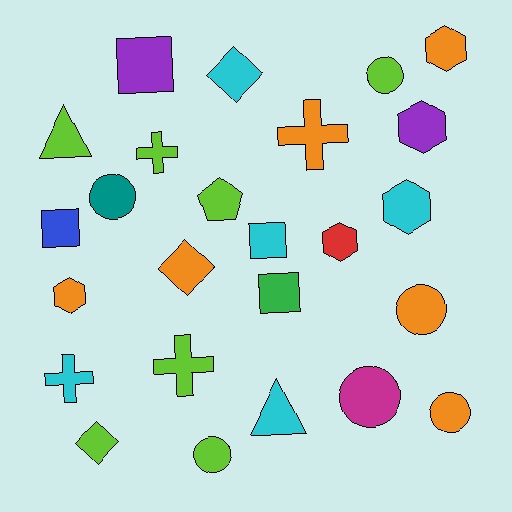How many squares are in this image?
There are 4 squares.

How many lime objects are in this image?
There are 7 lime objects.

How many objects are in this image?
There are 25 objects.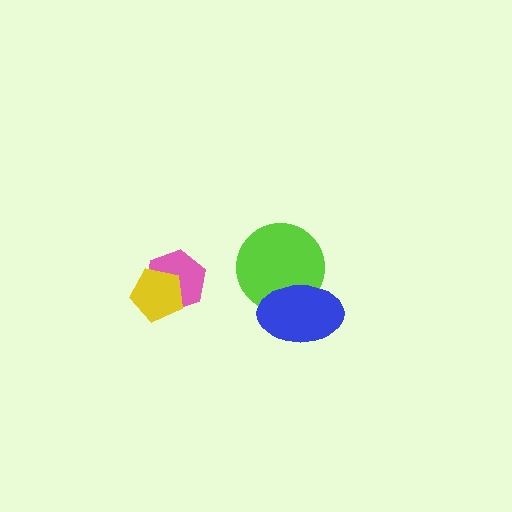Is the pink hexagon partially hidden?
Yes, it is partially covered by another shape.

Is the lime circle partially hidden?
Yes, it is partially covered by another shape.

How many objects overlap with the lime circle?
1 object overlaps with the lime circle.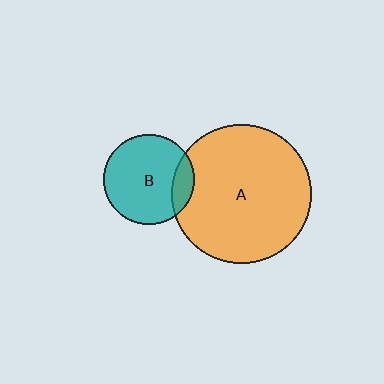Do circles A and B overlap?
Yes.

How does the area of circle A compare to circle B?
Approximately 2.4 times.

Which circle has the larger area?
Circle A (orange).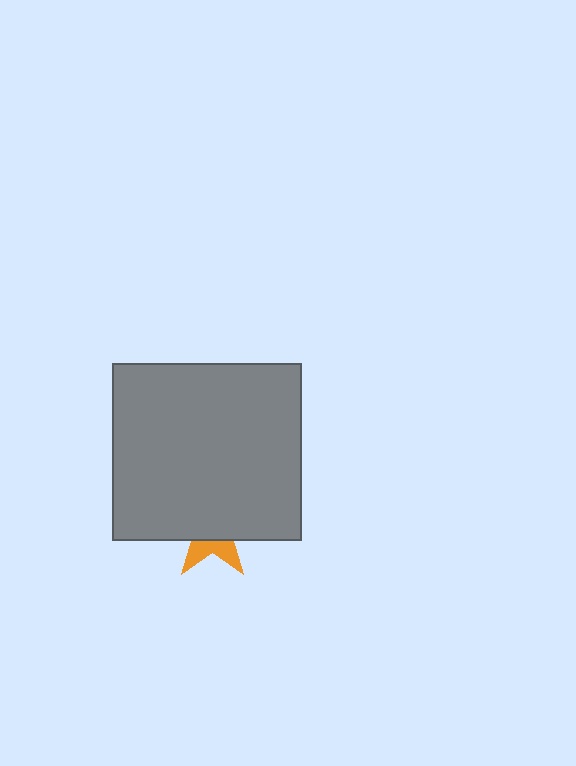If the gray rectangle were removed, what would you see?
You would see the complete orange star.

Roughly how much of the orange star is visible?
A small part of it is visible (roughly 33%).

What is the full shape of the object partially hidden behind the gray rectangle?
The partially hidden object is an orange star.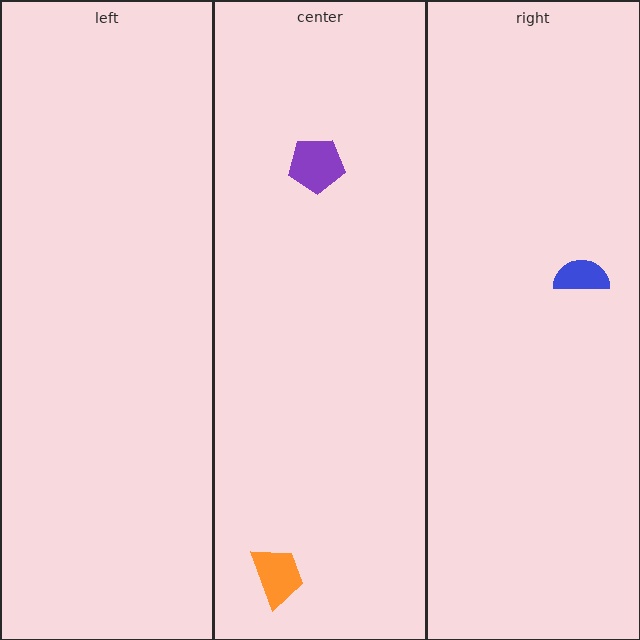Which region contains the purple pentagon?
The center region.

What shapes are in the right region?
The blue semicircle.